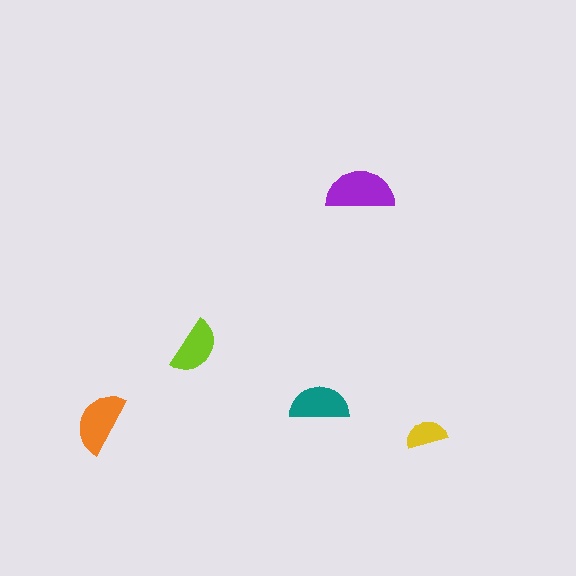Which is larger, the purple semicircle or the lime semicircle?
The purple one.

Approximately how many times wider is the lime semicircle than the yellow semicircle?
About 1.5 times wider.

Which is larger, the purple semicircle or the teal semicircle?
The purple one.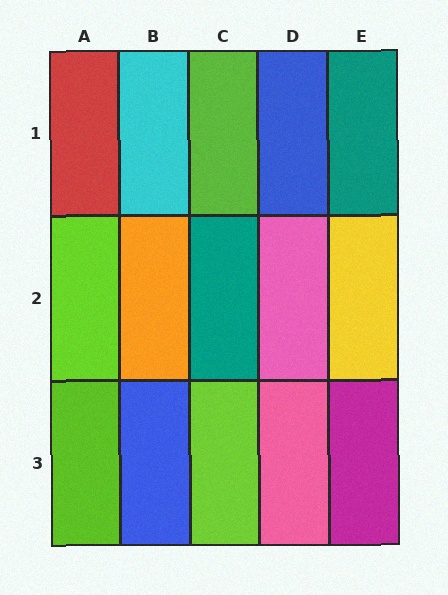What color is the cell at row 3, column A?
Lime.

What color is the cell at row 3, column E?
Magenta.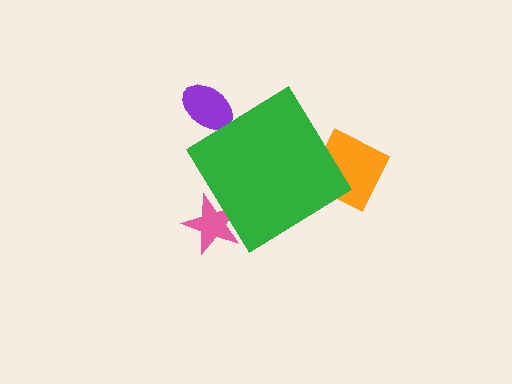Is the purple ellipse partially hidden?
Yes, the purple ellipse is partially hidden behind the green diamond.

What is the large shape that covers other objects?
A green diamond.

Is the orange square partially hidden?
Yes, the orange square is partially hidden behind the green diamond.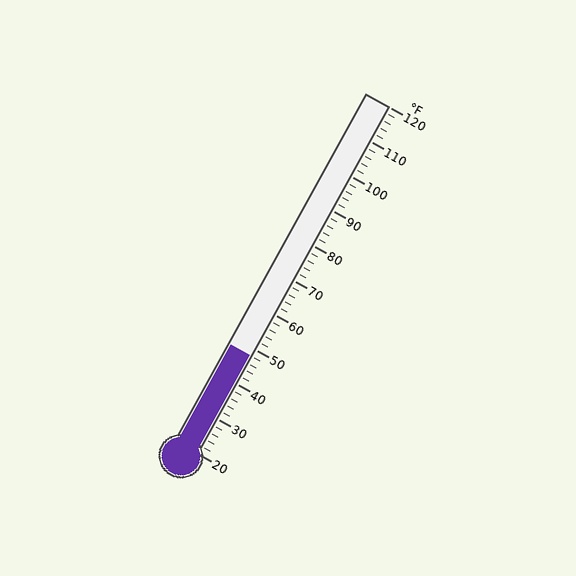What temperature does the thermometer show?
The thermometer shows approximately 48°F.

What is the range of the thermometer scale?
The thermometer scale ranges from 20°F to 120°F.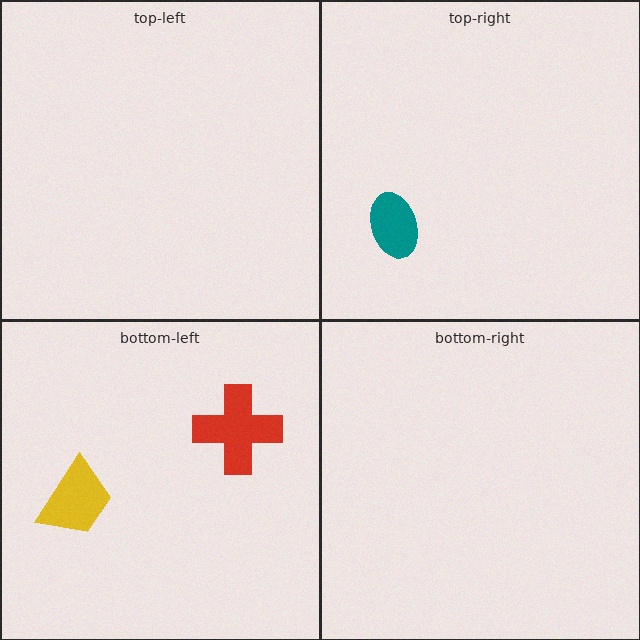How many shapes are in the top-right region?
1.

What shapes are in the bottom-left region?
The yellow trapezoid, the red cross.